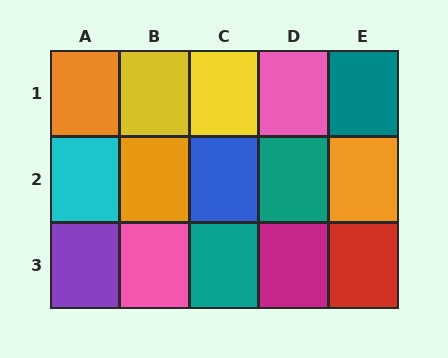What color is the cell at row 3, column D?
Magenta.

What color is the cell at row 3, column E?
Red.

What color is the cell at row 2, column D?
Teal.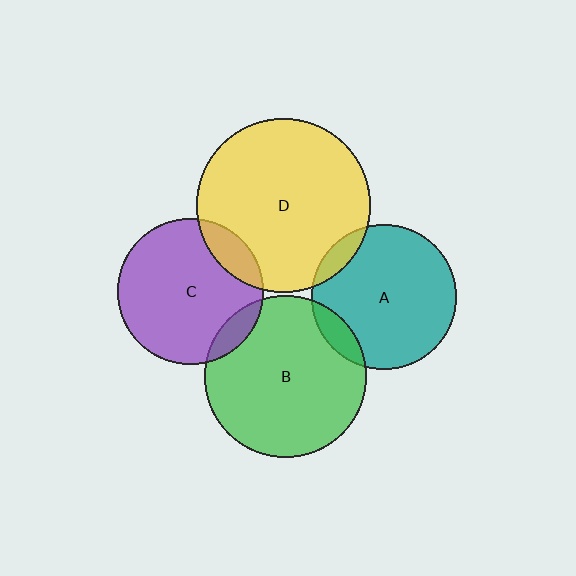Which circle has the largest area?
Circle D (yellow).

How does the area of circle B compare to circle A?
Approximately 1.2 times.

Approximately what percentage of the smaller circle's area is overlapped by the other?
Approximately 15%.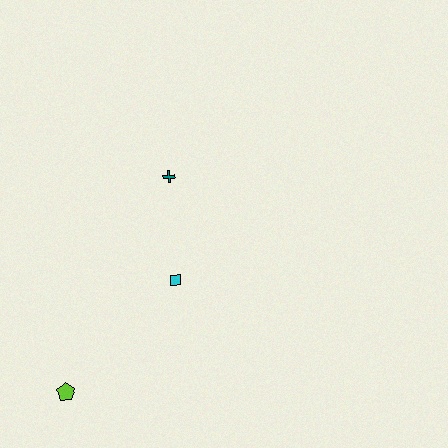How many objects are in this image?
There are 3 objects.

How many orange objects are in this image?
There are no orange objects.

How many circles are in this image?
There are no circles.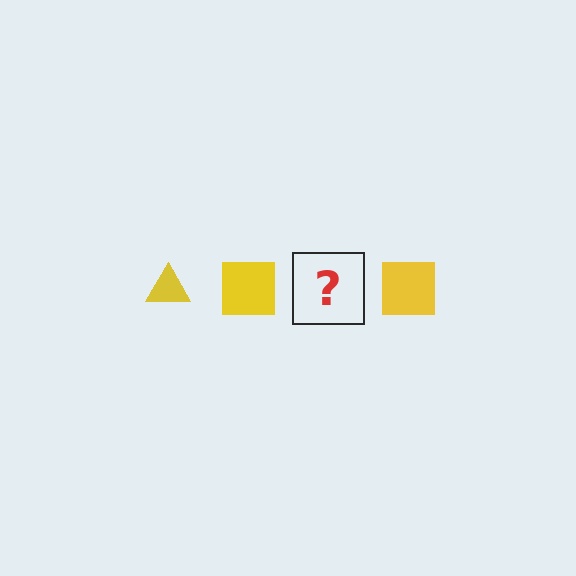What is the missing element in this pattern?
The missing element is a yellow triangle.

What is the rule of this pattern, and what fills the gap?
The rule is that the pattern cycles through triangle, square shapes in yellow. The gap should be filled with a yellow triangle.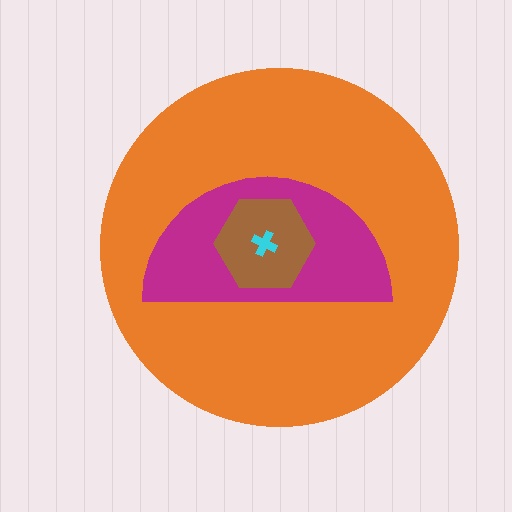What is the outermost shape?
The orange circle.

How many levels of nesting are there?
4.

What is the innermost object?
The cyan cross.